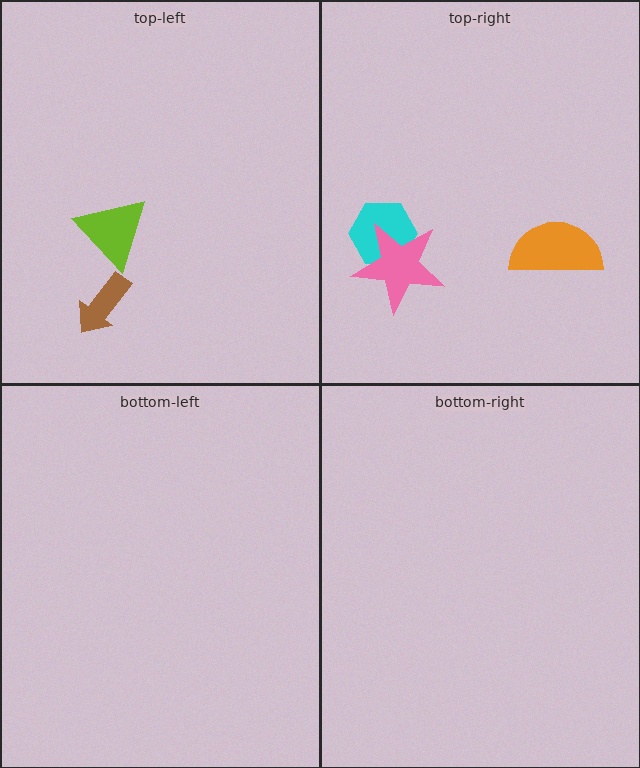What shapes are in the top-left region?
The lime triangle, the brown arrow.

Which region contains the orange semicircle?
The top-right region.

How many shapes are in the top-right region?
3.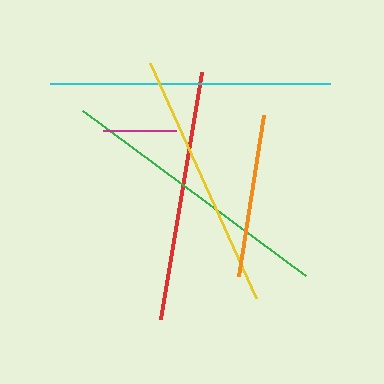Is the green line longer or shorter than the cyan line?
The cyan line is longer than the green line.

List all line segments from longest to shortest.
From longest to shortest: cyan, green, yellow, red, orange, magenta.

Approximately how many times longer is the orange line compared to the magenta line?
The orange line is approximately 2.2 times the length of the magenta line.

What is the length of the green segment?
The green segment is approximately 278 pixels long.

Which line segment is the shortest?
The magenta line is the shortest at approximately 73 pixels.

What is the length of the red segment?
The red segment is approximately 250 pixels long.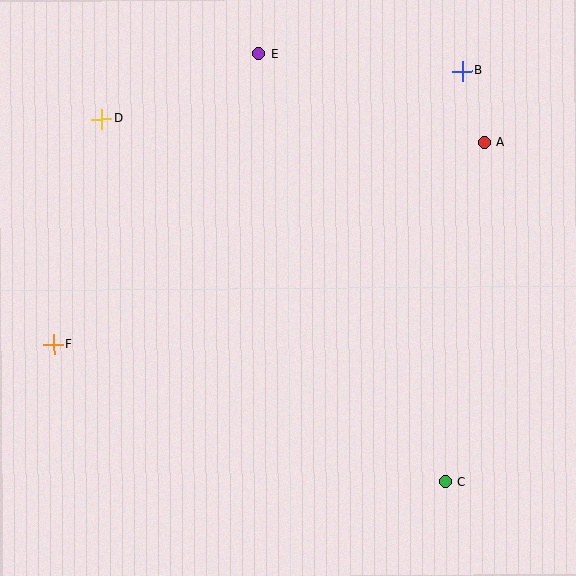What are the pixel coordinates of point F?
Point F is at (54, 344).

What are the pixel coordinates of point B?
Point B is at (463, 71).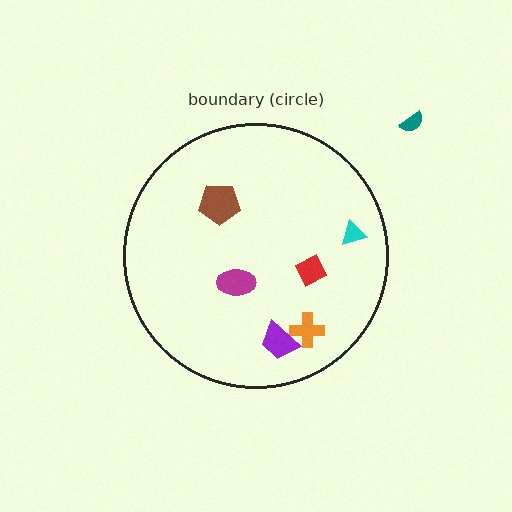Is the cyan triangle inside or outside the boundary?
Inside.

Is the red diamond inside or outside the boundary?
Inside.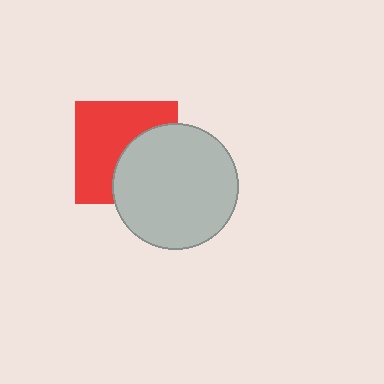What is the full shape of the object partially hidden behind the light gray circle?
The partially hidden object is a red square.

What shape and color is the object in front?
The object in front is a light gray circle.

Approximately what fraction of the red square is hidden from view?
Roughly 42% of the red square is hidden behind the light gray circle.